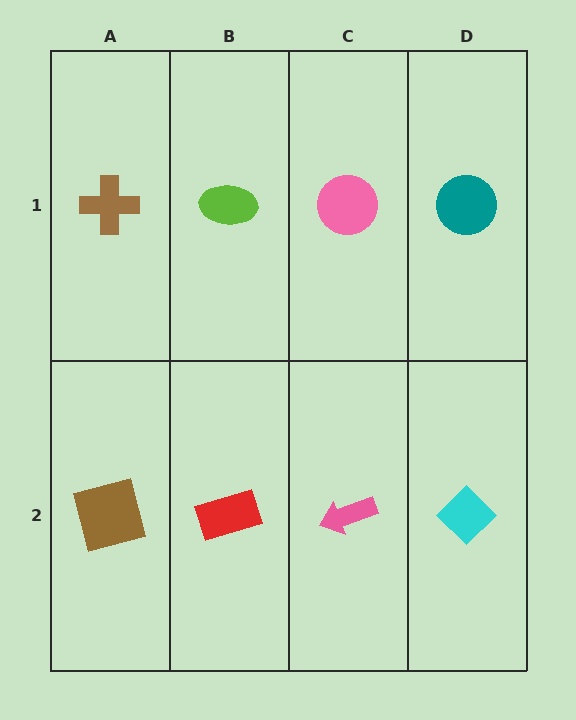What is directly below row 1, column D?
A cyan diamond.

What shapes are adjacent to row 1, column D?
A cyan diamond (row 2, column D), a pink circle (row 1, column C).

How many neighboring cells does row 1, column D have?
2.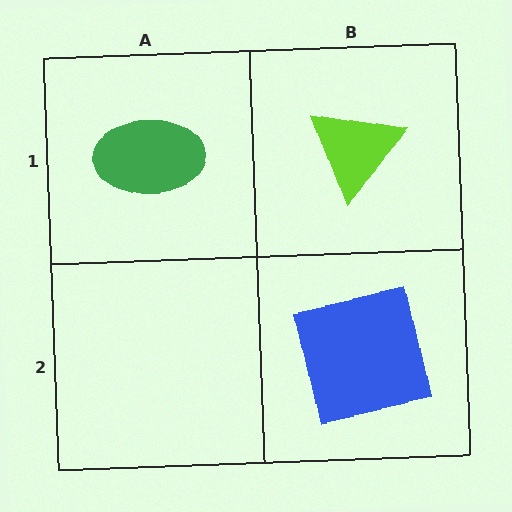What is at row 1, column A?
A green ellipse.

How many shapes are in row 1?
2 shapes.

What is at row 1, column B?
A lime triangle.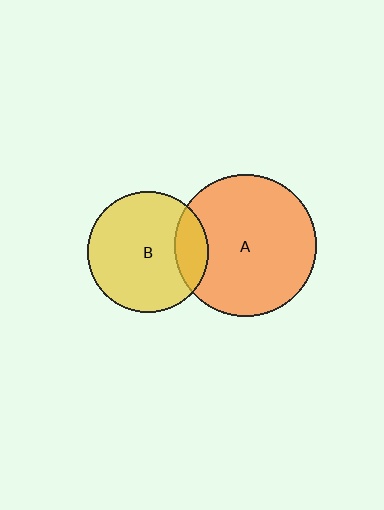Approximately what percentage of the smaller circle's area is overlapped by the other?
Approximately 20%.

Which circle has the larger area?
Circle A (orange).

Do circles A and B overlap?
Yes.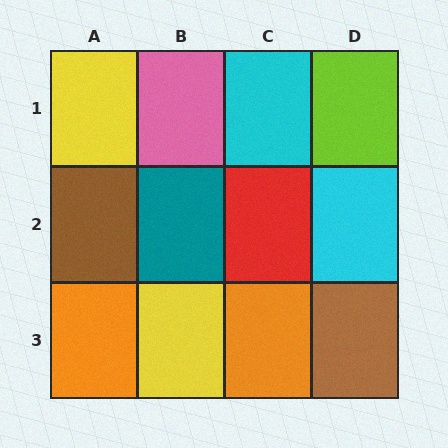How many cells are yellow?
2 cells are yellow.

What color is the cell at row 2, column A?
Brown.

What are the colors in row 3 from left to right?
Orange, yellow, orange, brown.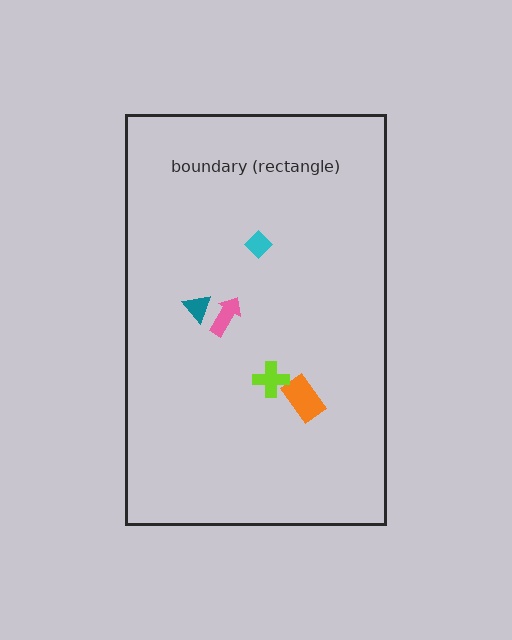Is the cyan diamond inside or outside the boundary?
Inside.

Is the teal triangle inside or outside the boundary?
Inside.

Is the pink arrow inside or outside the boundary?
Inside.